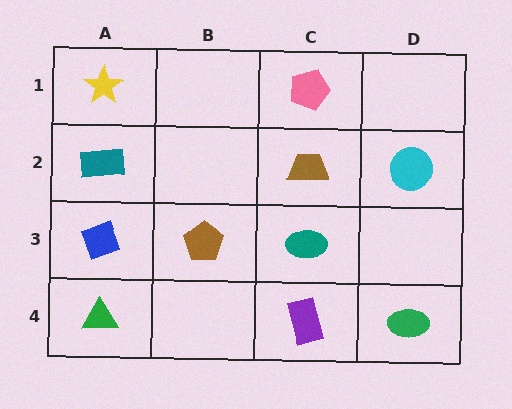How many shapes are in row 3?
3 shapes.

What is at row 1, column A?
A yellow star.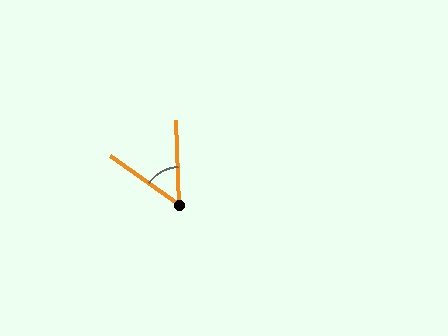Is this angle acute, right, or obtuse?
It is acute.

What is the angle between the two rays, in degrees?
Approximately 52 degrees.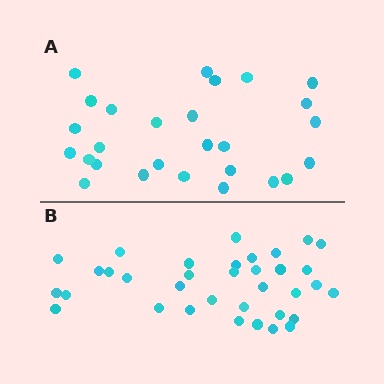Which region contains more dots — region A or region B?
Region B (the bottom region) has more dots.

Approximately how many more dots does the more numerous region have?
Region B has roughly 8 or so more dots than region A.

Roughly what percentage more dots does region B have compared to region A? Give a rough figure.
About 30% more.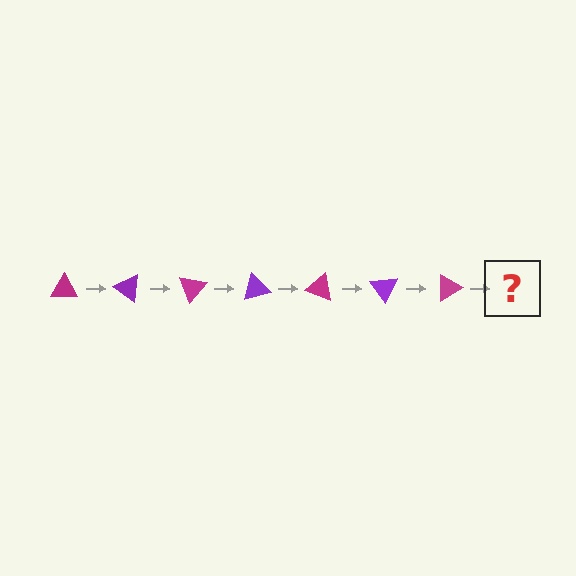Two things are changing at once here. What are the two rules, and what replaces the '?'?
The two rules are that it rotates 35 degrees each step and the color cycles through magenta and purple. The '?' should be a purple triangle, rotated 245 degrees from the start.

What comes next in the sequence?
The next element should be a purple triangle, rotated 245 degrees from the start.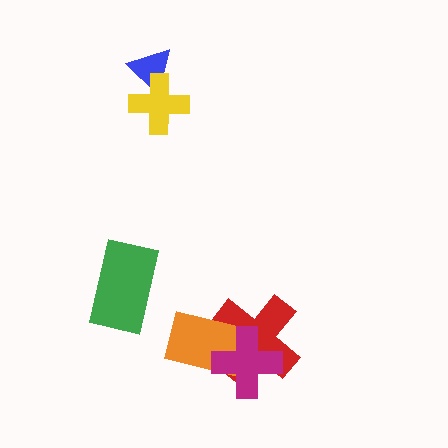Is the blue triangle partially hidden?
Yes, it is partially covered by another shape.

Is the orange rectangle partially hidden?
Yes, it is partially covered by another shape.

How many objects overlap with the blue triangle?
1 object overlaps with the blue triangle.